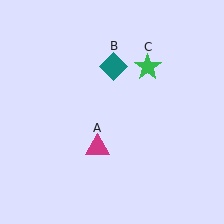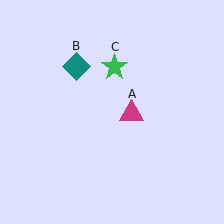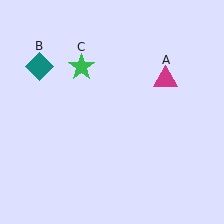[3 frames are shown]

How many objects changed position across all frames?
3 objects changed position: magenta triangle (object A), teal diamond (object B), green star (object C).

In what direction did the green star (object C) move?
The green star (object C) moved left.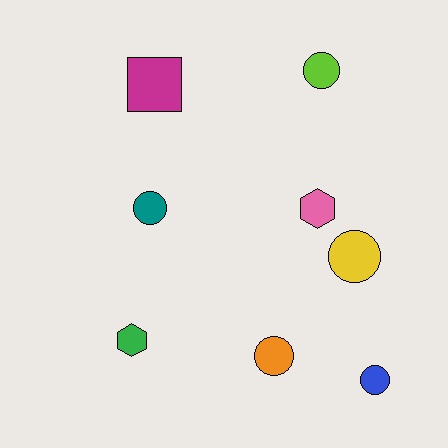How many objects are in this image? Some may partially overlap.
There are 8 objects.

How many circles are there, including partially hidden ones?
There are 5 circles.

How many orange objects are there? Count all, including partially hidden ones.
There is 1 orange object.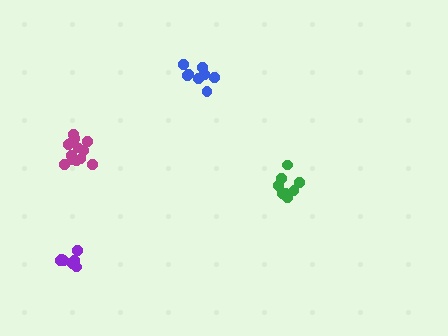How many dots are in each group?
Group 1: 9 dots, Group 2: 8 dots, Group 3: 13 dots, Group 4: 8 dots (38 total).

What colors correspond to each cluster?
The clusters are colored: purple, blue, magenta, green.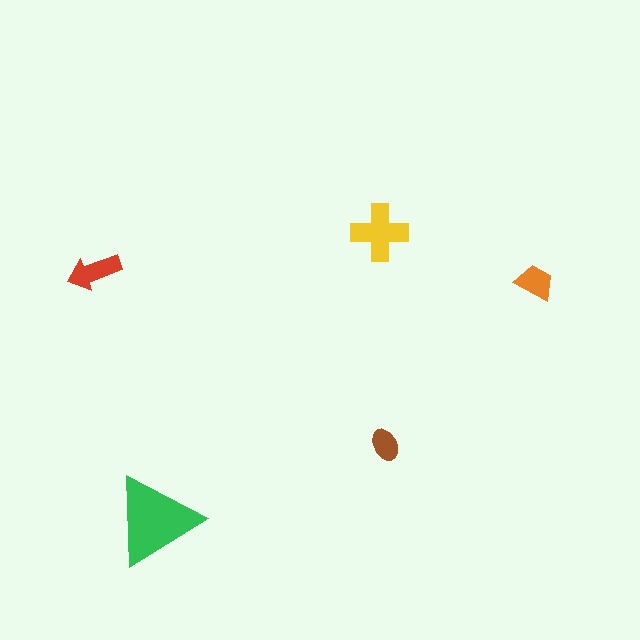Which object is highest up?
The yellow cross is topmost.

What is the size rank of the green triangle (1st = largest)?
1st.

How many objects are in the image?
There are 5 objects in the image.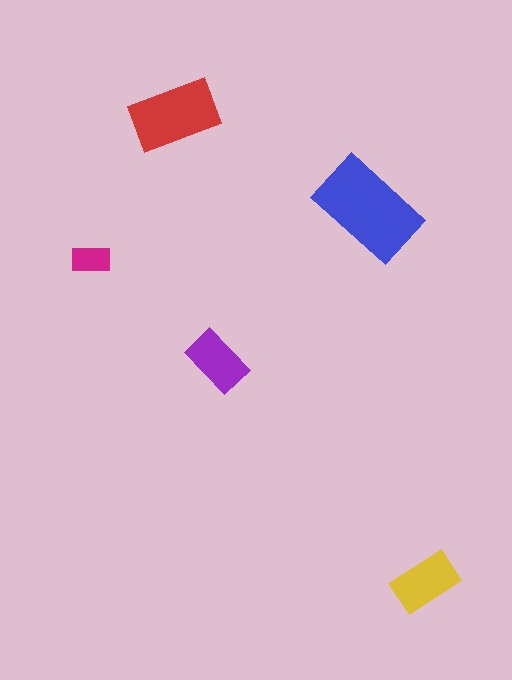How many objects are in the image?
There are 5 objects in the image.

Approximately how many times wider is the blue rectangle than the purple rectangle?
About 1.5 times wider.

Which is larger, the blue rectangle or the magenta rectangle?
The blue one.